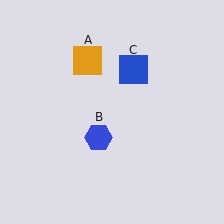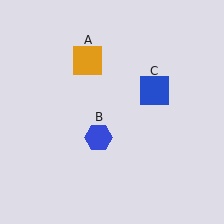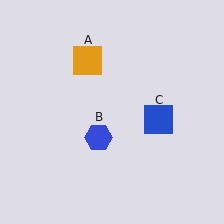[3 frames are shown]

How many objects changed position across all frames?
1 object changed position: blue square (object C).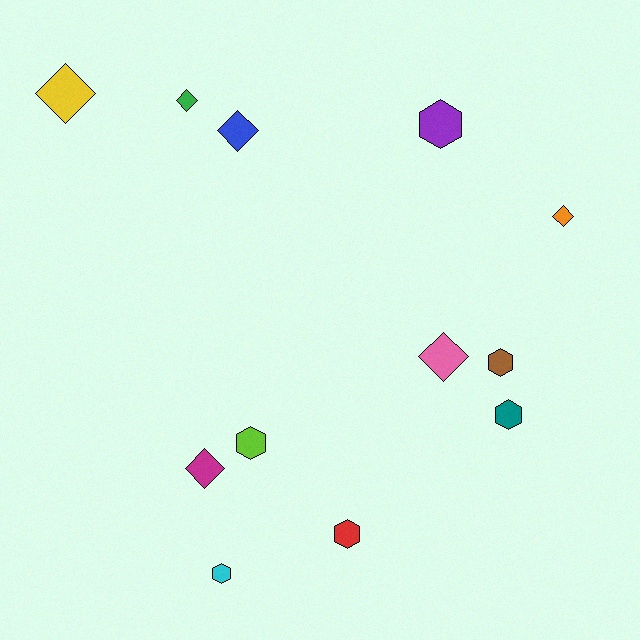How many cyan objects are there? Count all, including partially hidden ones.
There is 1 cyan object.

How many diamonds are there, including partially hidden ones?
There are 6 diamonds.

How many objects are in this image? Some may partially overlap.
There are 12 objects.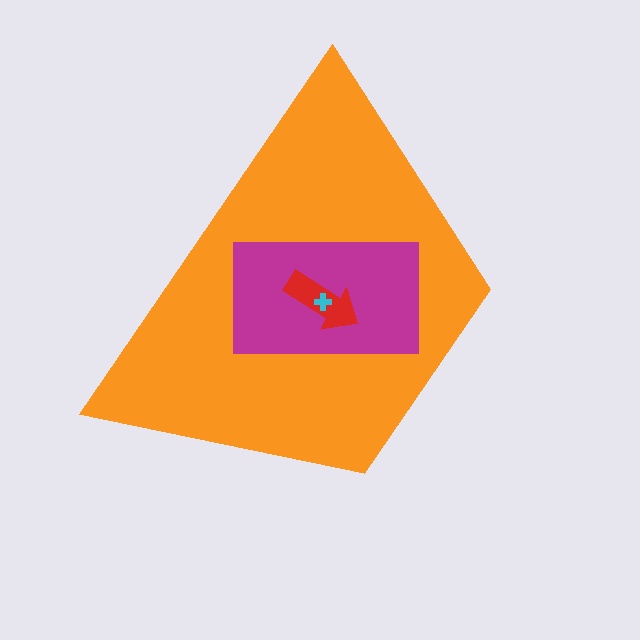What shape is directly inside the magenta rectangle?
The red arrow.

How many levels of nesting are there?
4.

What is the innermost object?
The cyan cross.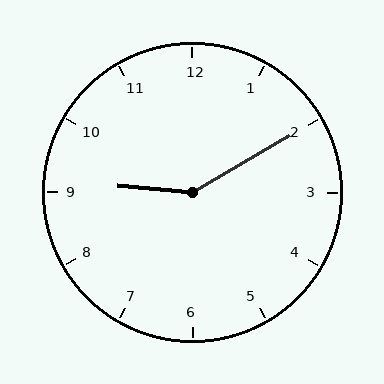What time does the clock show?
9:10.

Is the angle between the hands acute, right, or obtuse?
It is obtuse.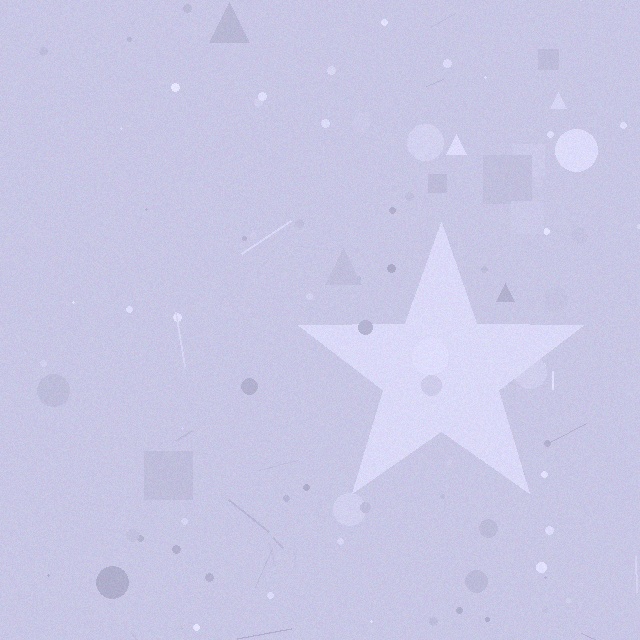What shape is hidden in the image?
A star is hidden in the image.